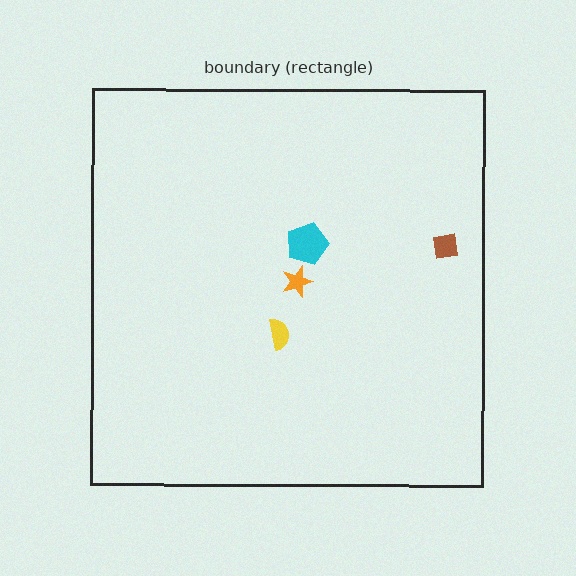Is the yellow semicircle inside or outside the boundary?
Inside.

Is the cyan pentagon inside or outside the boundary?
Inside.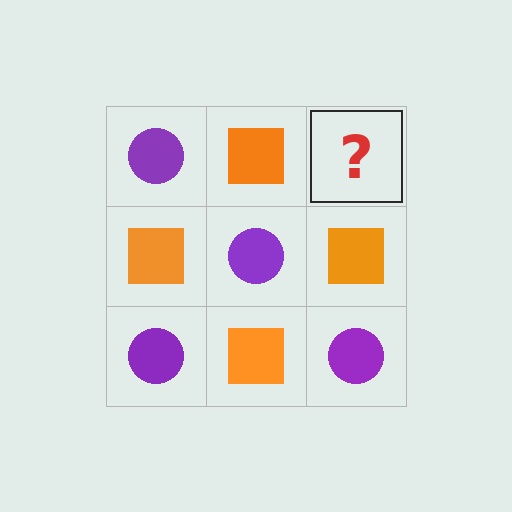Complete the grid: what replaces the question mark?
The question mark should be replaced with a purple circle.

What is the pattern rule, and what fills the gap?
The rule is that it alternates purple circle and orange square in a checkerboard pattern. The gap should be filled with a purple circle.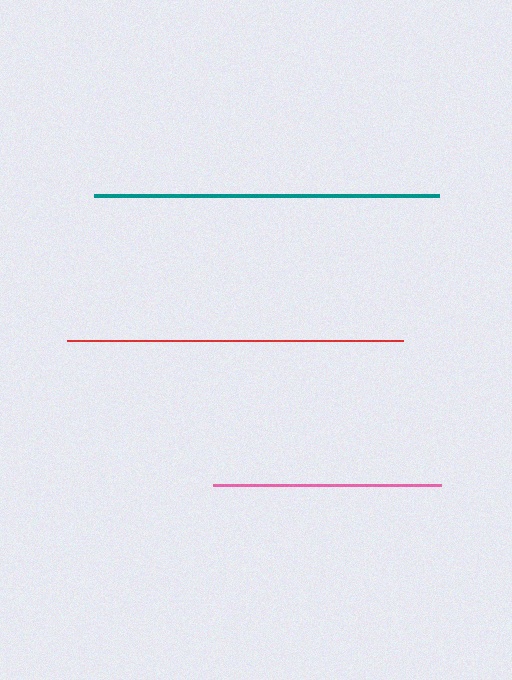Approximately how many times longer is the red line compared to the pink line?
The red line is approximately 1.5 times the length of the pink line.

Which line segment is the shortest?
The pink line is the shortest at approximately 228 pixels.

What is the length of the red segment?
The red segment is approximately 336 pixels long.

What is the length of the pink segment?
The pink segment is approximately 228 pixels long.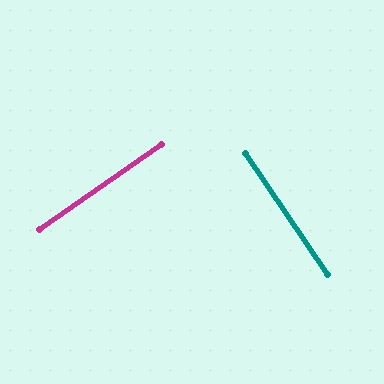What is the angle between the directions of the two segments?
Approximately 89 degrees.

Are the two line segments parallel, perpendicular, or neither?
Perpendicular — they meet at approximately 89°.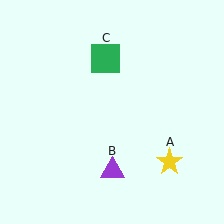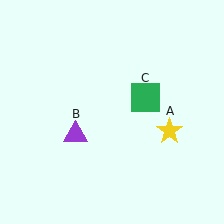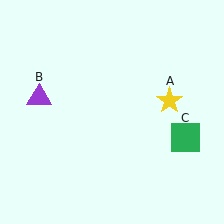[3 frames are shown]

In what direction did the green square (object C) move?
The green square (object C) moved down and to the right.